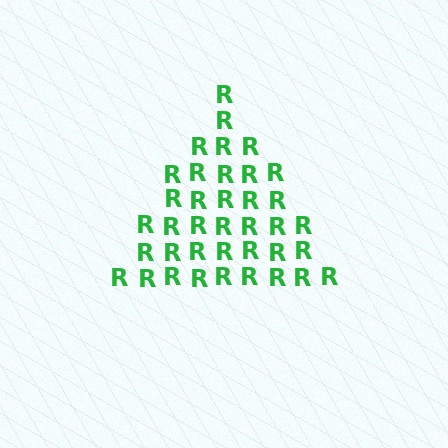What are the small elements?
The small elements are letter R's.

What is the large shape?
The large shape is a triangle.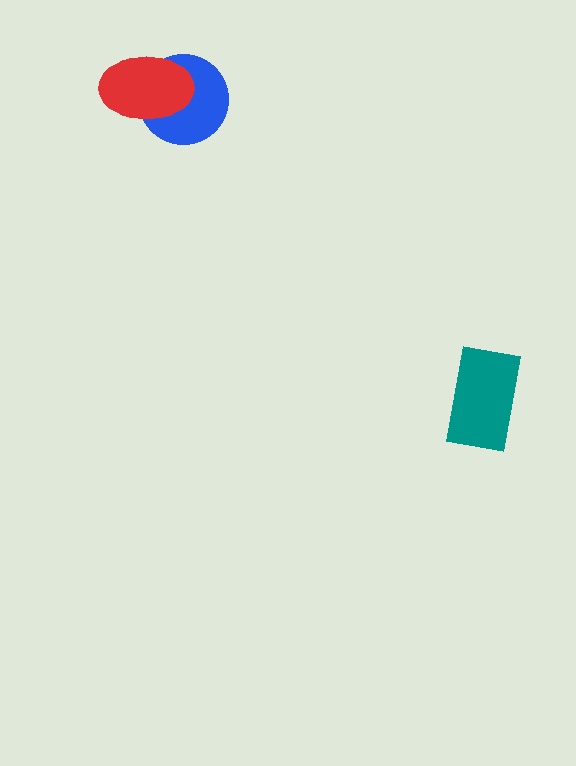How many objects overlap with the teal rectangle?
0 objects overlap with the teal rectangle.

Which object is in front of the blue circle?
The red ellipse is in front of the blue circle.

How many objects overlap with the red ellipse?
1 object overlaps with the red ellipse.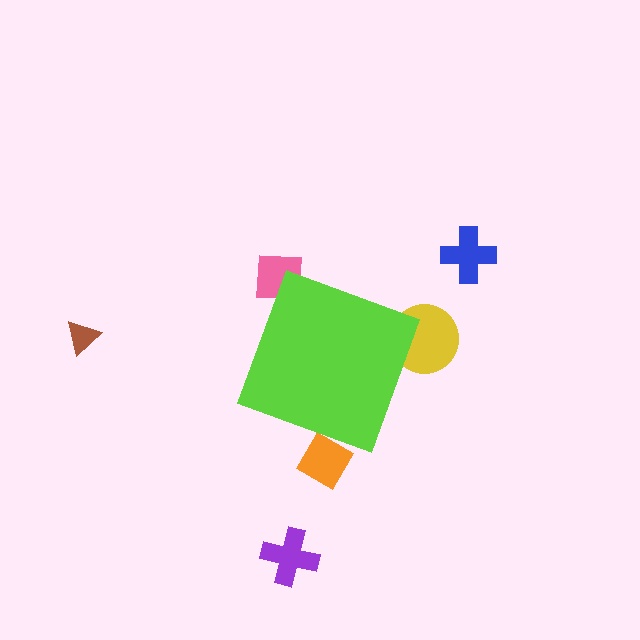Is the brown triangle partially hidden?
No, the brown triangle is fully visible.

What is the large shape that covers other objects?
A lime diamond.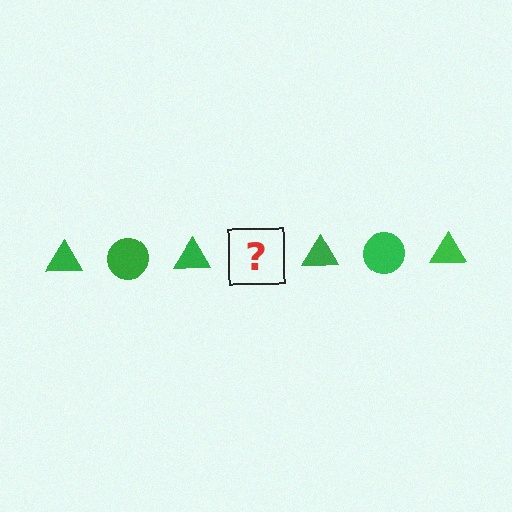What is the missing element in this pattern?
The missing element is a green circle.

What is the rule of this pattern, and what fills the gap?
The rule is that the pattern cycles through triangle, circle shapes in green. The gap should be filled with a green circle.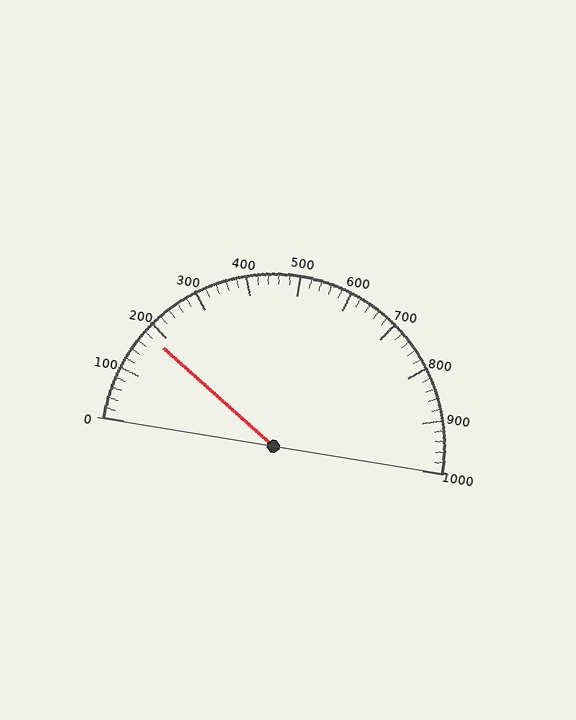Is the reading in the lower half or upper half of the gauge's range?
The reading is in the lower half of the range (0 to 1000).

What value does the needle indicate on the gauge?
The needle indicates approximately 180.